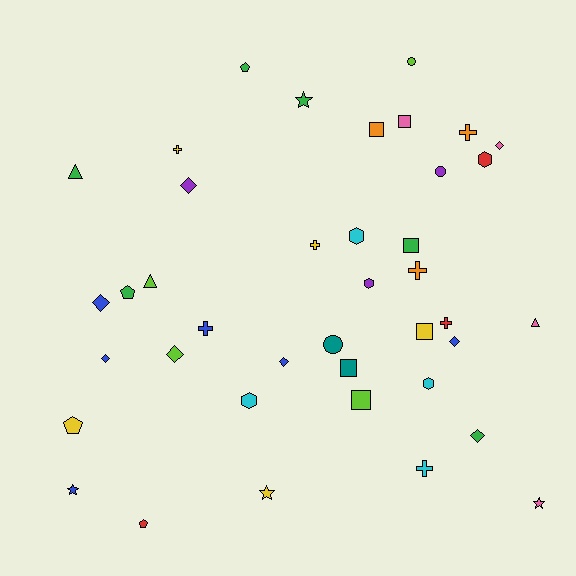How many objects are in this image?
There are 40 objects.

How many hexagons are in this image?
There are 5 hexagons.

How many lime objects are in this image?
There are 4 lime objects.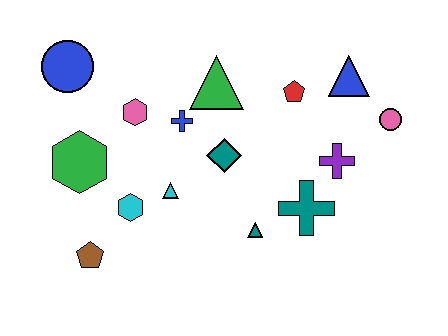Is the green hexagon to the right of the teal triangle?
No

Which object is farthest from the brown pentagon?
The pink circle is farthest from the brown pentagon.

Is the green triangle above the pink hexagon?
Yes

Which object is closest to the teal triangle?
The teal cross is closest to the teal triangle.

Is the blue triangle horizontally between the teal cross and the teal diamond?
No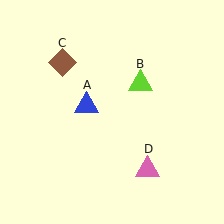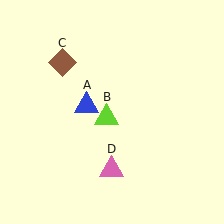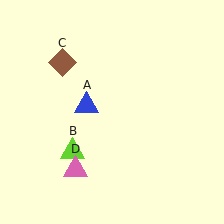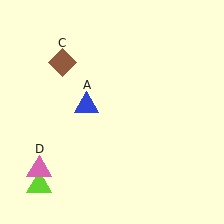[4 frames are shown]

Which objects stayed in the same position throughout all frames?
Blue triangle (object A) and brown diamond (object C) remained stationary.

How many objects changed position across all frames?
2 objects changed position: lime triangle (object B), pink triangle (object D).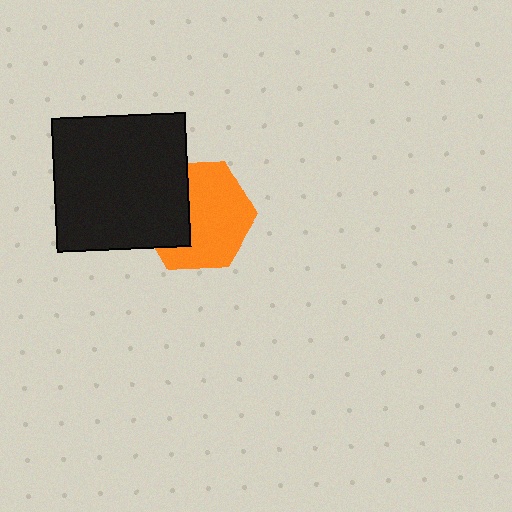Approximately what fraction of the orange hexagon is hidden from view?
Roughly 36% of the orange hexagon is hidden behind the black square.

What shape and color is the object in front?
The object in front is a black square.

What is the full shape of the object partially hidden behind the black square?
The partially hidden object is an orange hexagon.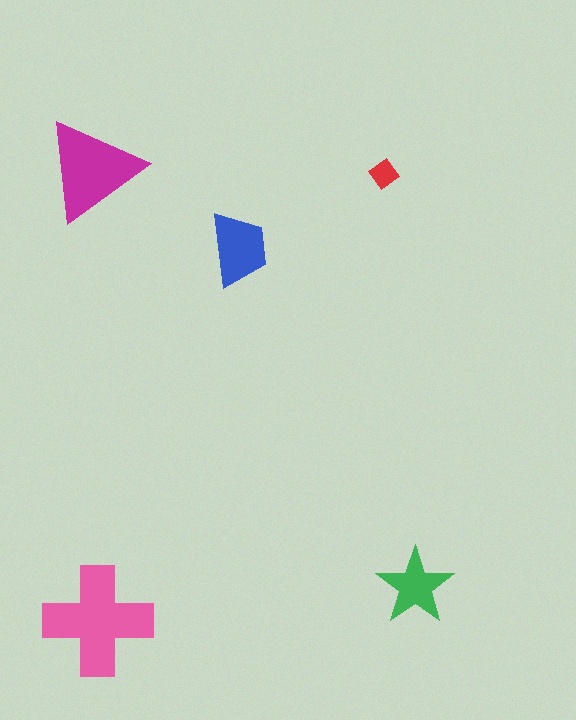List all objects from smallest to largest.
The red diamond, the green star, the blue trapezoid, the magenta triangle, the pink cross.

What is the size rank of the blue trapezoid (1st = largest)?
3rd.